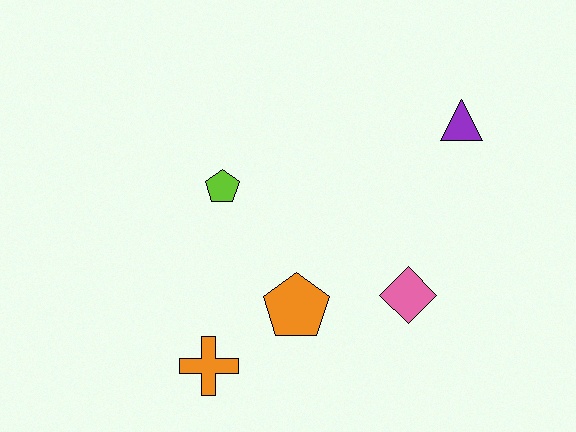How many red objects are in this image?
There are no red objects.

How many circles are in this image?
There are no circles.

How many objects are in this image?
There are 5 objects.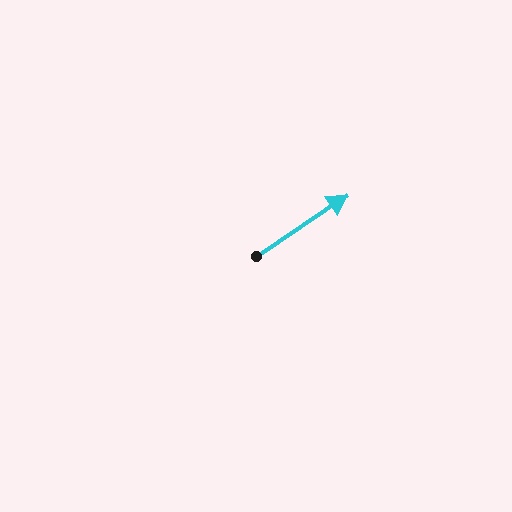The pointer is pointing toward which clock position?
Roughly 2 o'clock.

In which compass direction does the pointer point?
Northeast.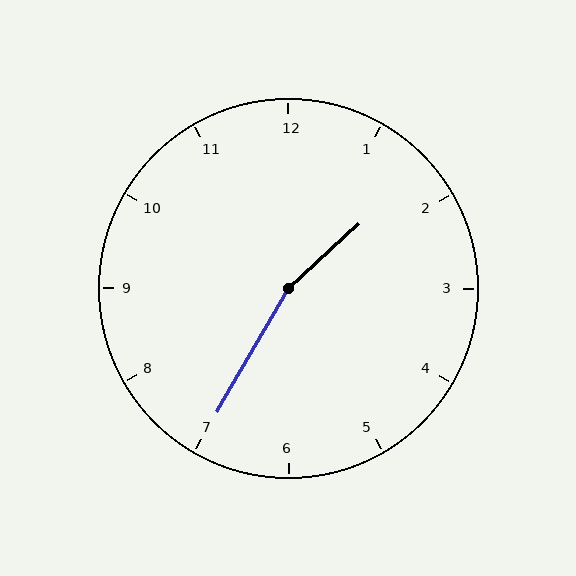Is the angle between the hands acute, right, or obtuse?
It is obtuse.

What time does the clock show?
1:35.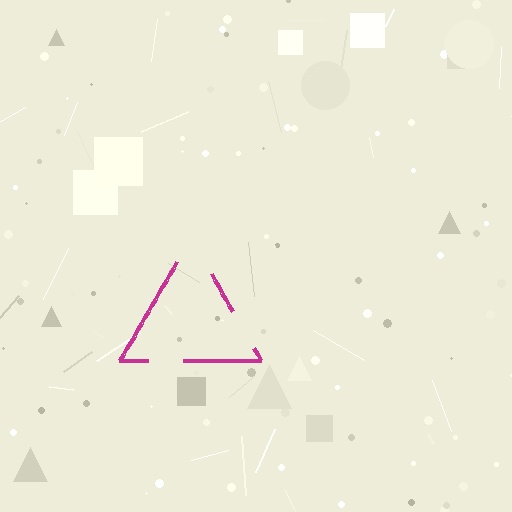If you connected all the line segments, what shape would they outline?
They would outline a triangle.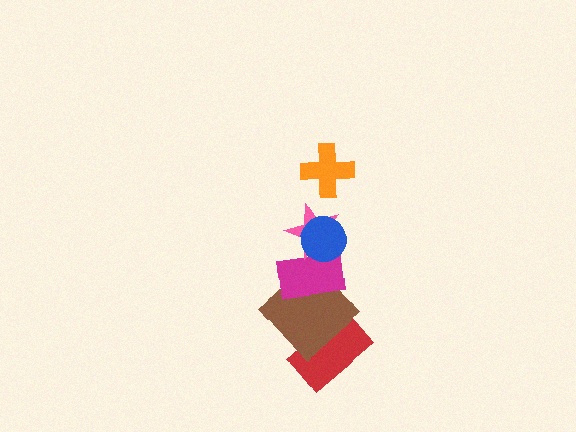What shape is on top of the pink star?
The blue circle is on top of the pink star.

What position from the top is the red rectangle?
The red rectangle is 6th from the top.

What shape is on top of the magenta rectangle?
The pink star is on top of the magenta rectangle.